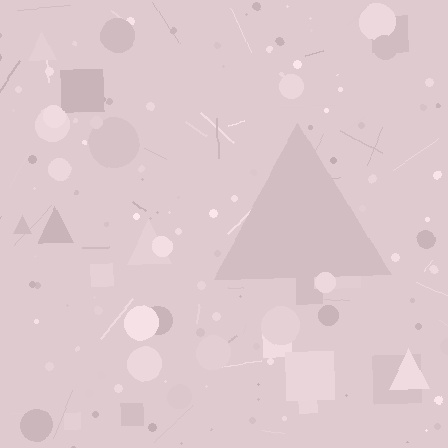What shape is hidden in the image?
A triangle is hidden in the image.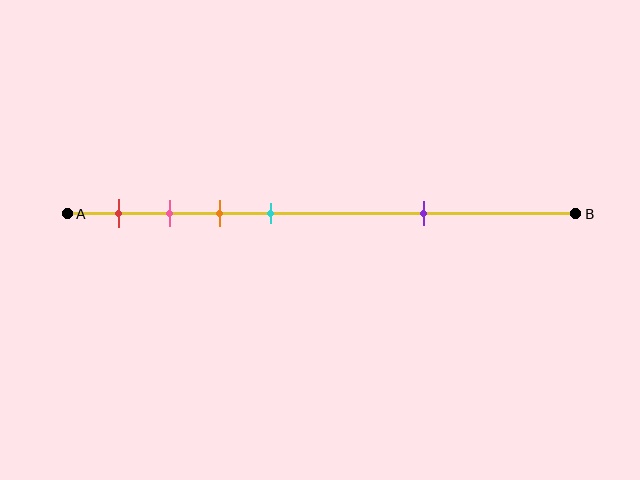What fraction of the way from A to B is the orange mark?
The orange mark is approximately 30% (0.3) of the way from A to B.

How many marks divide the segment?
There are 5 marks dividing the segment.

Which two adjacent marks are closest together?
The pink and orange marks are the closest adjacent pair.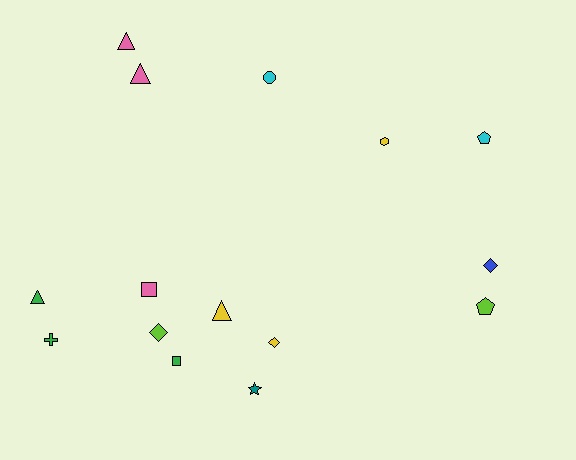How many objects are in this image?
There are 15 objects.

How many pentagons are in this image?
There are 2 pentagons.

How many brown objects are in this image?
There are no brown objects.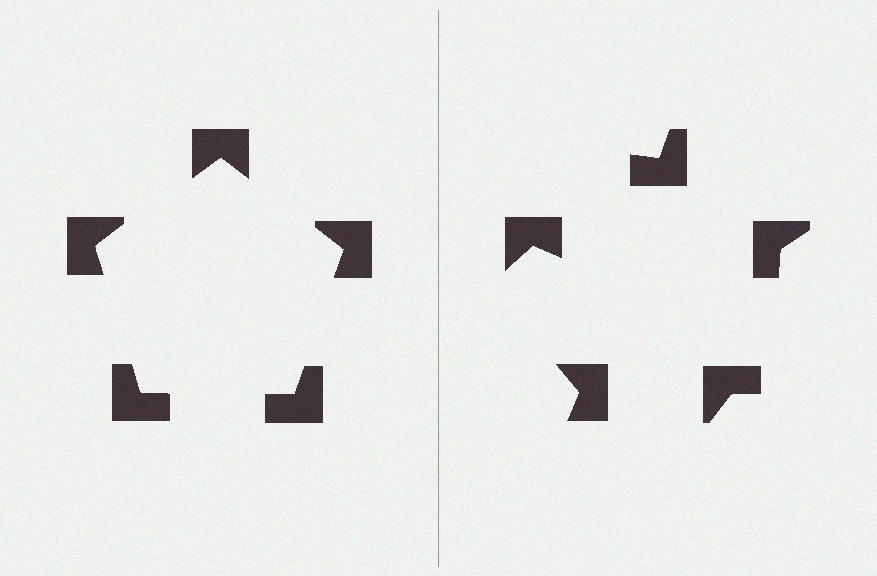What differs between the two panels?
The notched squares are positioned identically on both sides; only the wedge orientations differ. On the left they align to a pentagon; on the right they are misaligned.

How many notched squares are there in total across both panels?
10 — 5 on each side.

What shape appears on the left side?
An illusory pentagon.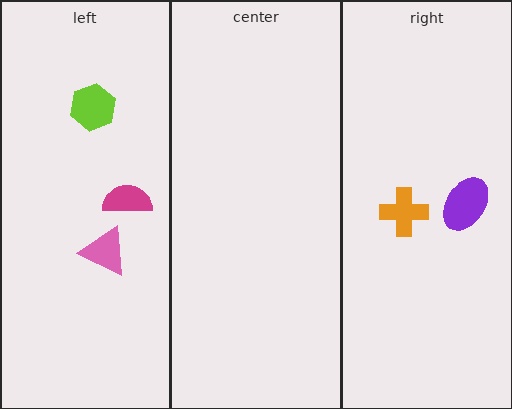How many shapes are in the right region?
2.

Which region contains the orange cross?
The right region.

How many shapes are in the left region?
3.